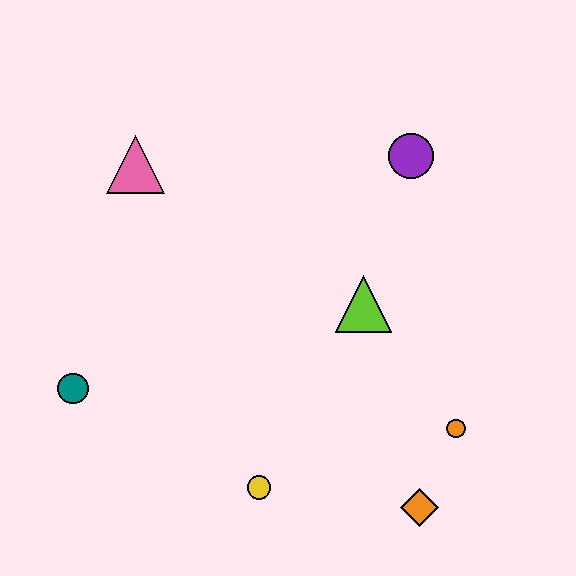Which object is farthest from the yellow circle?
The purple circle is farthest from the yellow circle.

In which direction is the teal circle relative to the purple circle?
The teal circle is to the left of the purple circle.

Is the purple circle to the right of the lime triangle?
Yes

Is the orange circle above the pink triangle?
No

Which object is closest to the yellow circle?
The orange diamond is closest to the yellow circle.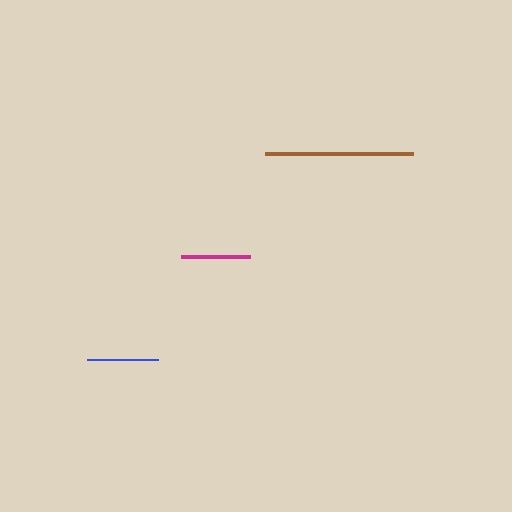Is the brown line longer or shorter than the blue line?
The brown line is longer than the blue line.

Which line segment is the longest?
The brown line is the longest at approximately 148 pixels.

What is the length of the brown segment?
The brown segment is approximately 148 pixels long.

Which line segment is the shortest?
The magenta line is the shortest at approximately 69 pixels.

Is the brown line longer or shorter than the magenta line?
The brown line is longer than the magenta line.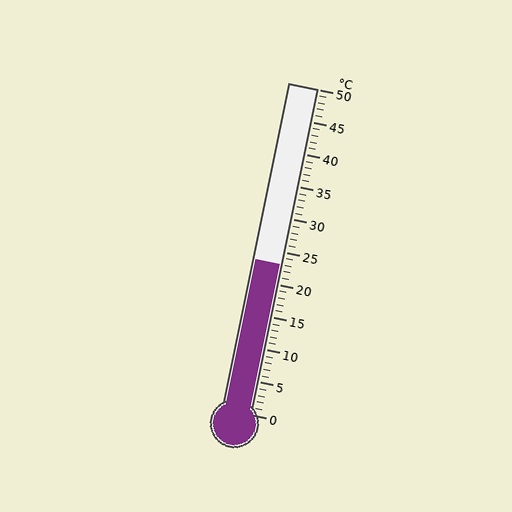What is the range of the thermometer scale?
The thermometer scale ranges from 0°C to 50°C.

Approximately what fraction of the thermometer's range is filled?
The thermometer is filled to approximately 45% of its range.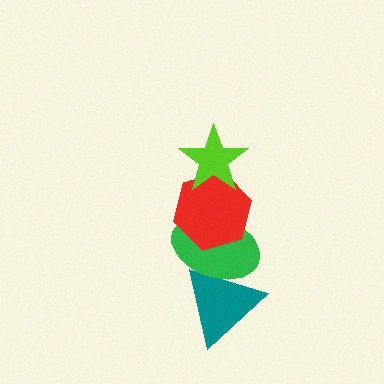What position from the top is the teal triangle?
The teal triangle is 4th from the top.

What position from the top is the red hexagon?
The red hexagon is 2nd from the top.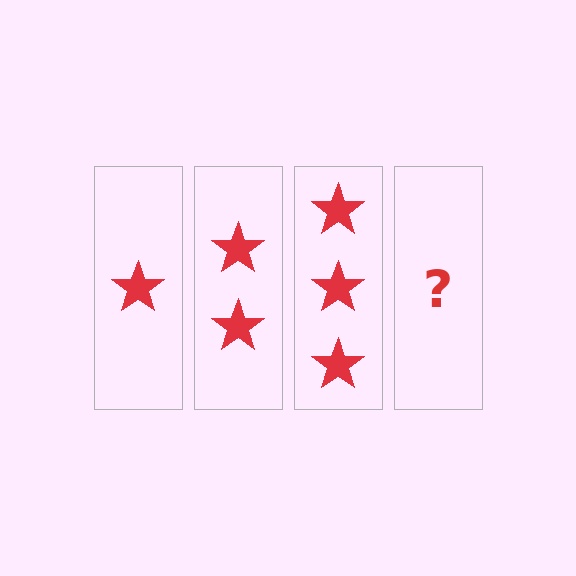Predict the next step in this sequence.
The next step is 4 stars.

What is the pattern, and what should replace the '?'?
The pattern is that each step adds one more star. The '?' should be 4 stars.